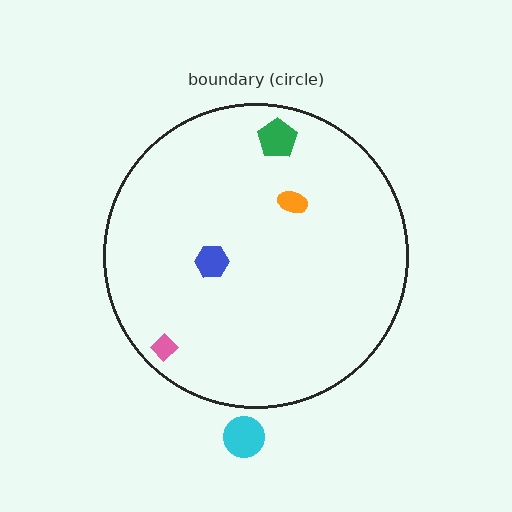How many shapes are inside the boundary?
4 inside, 1 outside.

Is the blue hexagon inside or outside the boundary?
Inside.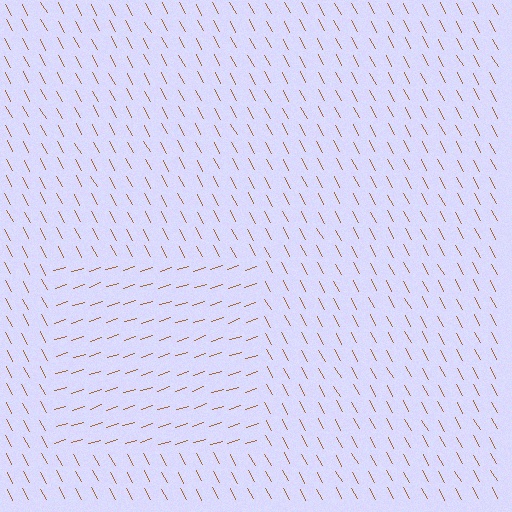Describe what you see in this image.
The image is filled with small brown line segments. A rectangle region in the image has lines oriented differently from the surrounding lines, creating a visible texture boundary.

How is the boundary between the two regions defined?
The boundary is defined purely by a change in line orientation (approximately 80 degrees difference). All lines are the same color and thickness.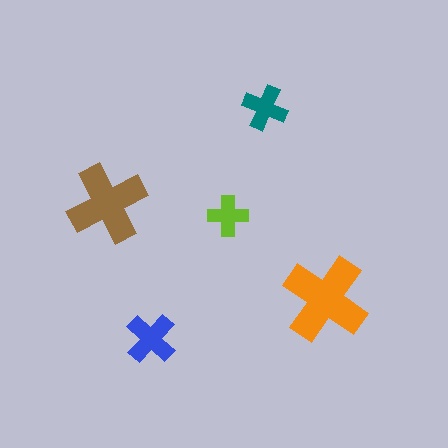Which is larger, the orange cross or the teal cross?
The orange one.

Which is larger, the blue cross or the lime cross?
The blue one.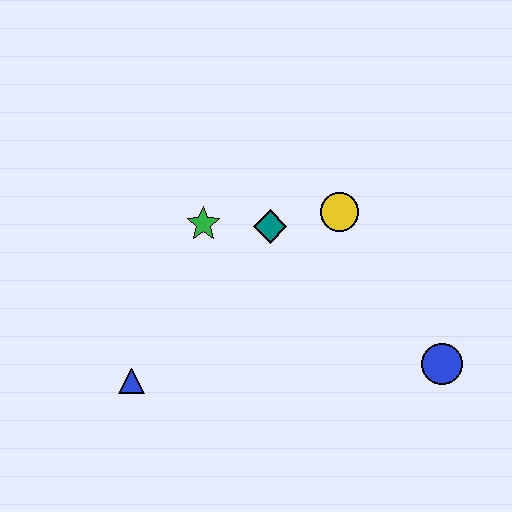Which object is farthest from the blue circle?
The blue triangle is farthest from the blue circle.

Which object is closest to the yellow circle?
The teal diamond is closest to the yellow circle.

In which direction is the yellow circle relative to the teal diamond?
The yellow circle is to the right of the teal diamond.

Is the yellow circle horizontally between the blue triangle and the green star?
No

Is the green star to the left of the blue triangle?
No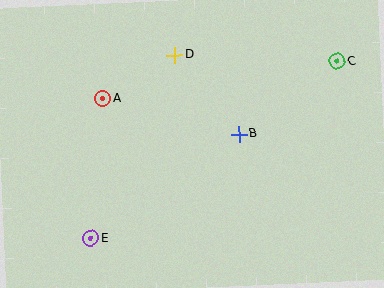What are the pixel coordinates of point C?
Point C is at (337, 61).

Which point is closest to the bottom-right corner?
Point B is closest to the bottom-right corner.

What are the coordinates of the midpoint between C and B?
The midpoint between C and B is at (288, 98).